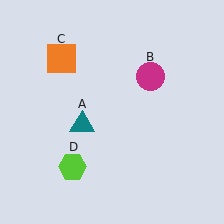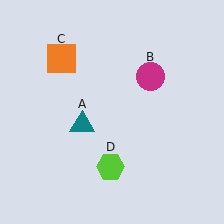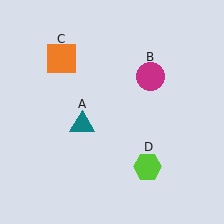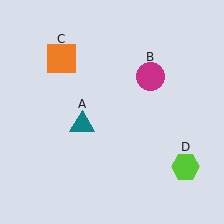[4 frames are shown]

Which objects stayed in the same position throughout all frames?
Teal triangle (object A) and magenta circle (object B) and orange square (object C) remained stationary.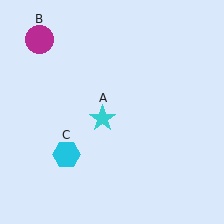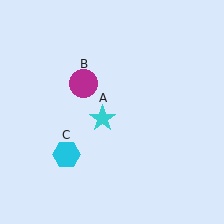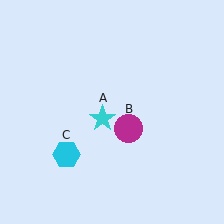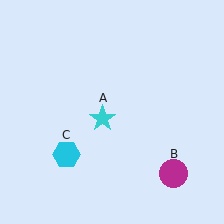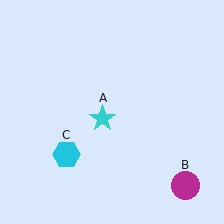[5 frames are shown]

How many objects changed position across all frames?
1 object changed position: magenta circle (object B).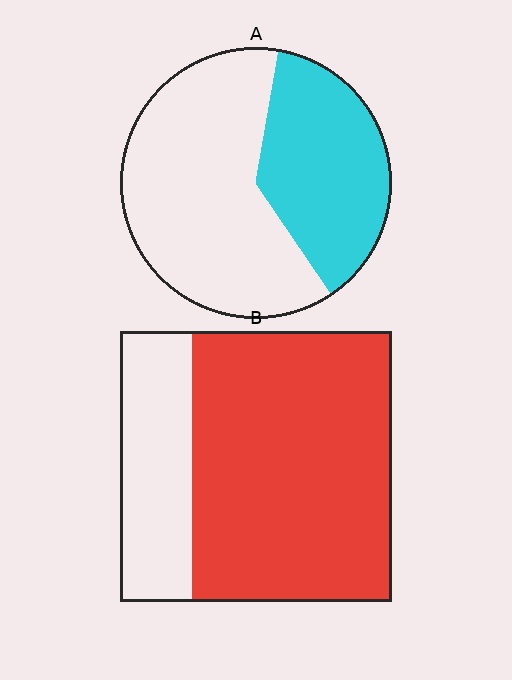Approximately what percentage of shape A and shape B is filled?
A is approximately 40% and B is approximately 75%.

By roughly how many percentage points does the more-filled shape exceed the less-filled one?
By roughly 35 percentage points (B over A).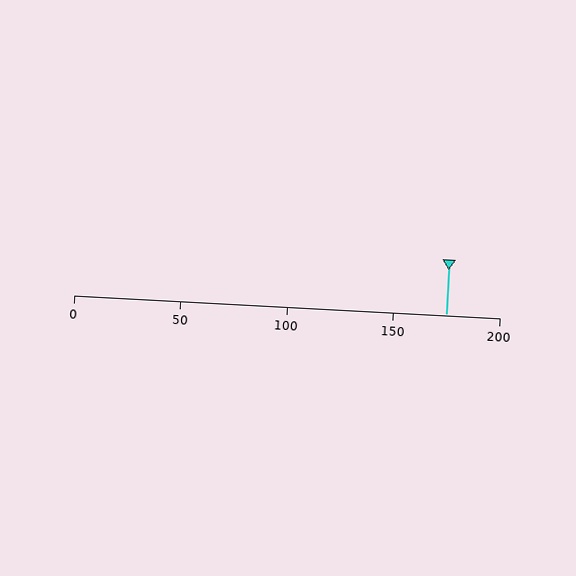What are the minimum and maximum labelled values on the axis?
The axis runs from 0 to 200.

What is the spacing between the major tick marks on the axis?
The major ticks are spaced 50 apart.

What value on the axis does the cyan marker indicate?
The marker indicates approximately 175.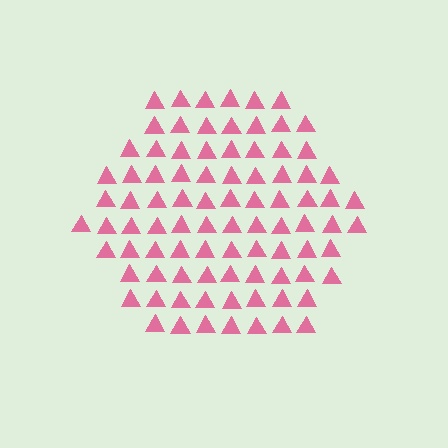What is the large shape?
The large shape is a hexagon.